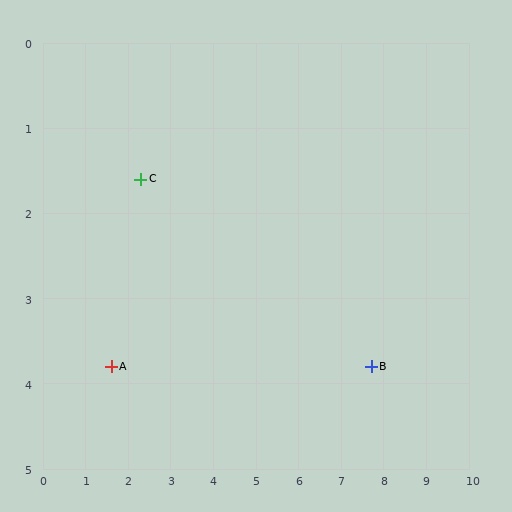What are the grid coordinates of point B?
Point B is at approximately (7.7, 3.8).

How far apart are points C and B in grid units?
Points C and B are about 5.8 grid units apart.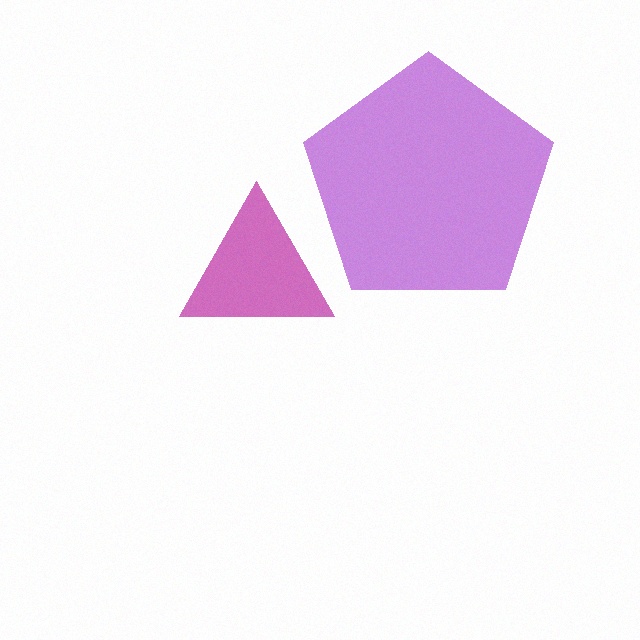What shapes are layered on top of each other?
The layered shapes are: a purple pentagon, a magenta triangle.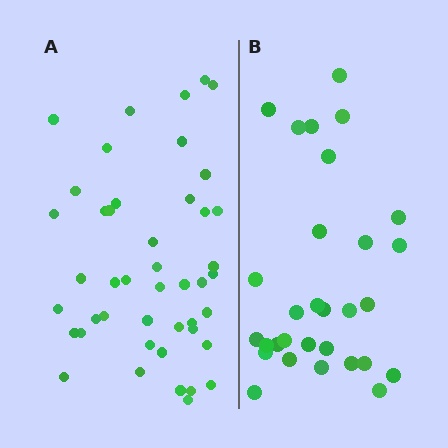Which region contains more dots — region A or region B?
Region A (the left region) has more dots.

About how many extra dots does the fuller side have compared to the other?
Region A has approximately 15 more dots than region B.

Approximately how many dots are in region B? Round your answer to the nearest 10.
About 30 dots.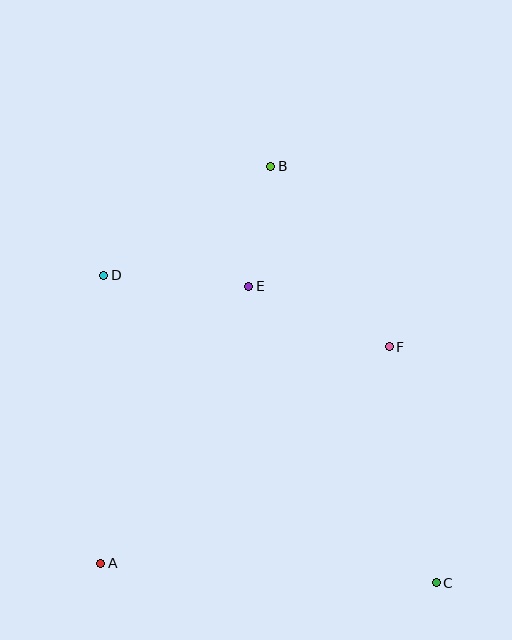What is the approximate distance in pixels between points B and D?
The distance between B and D is approximately 200 pixels.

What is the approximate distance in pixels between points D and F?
The distance between D and F is approximately 295 pixels.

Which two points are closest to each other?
Points B and E are closest to each other.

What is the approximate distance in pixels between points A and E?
The distance between A and E is approximately 314 pixels.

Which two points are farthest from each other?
Points C and D are farthest from each other.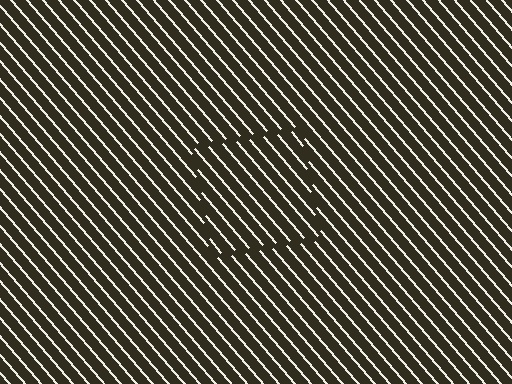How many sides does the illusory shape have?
4 sides — the line-ends trace a square.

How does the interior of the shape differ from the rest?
The interior of the shape contains the same grating, shifted by half a period — the contour is defined by the phase discontinuity where line-ends from the inner and outer gratings abut.